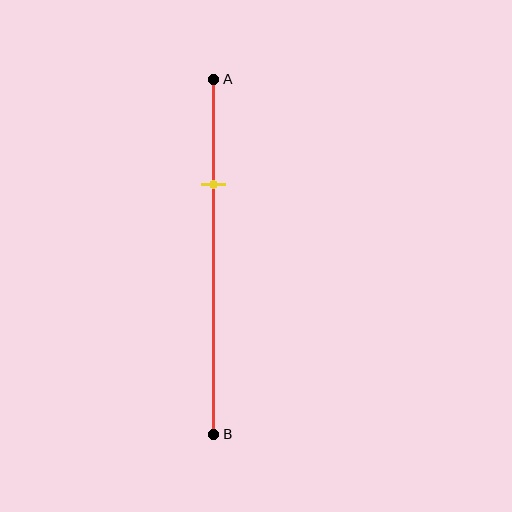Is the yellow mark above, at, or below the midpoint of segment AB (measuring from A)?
The yellow mark is above the midpoint of segment AB.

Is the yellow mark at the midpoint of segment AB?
No, the mark is at about 30% from A, not at the 50% midpoint.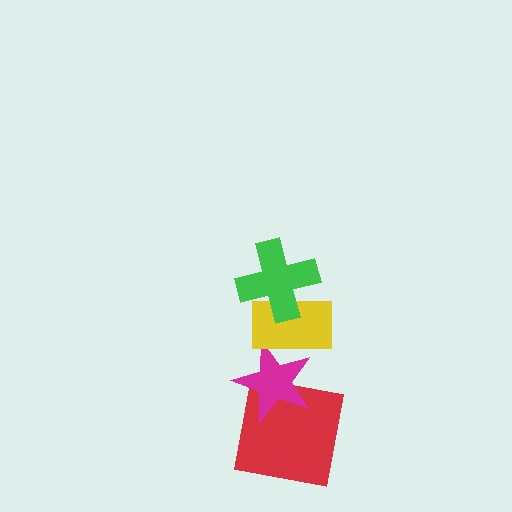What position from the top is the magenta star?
The magenta star is 3rd from the top.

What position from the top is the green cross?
The green cross is 1st from the top.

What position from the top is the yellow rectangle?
The yellow rectangle is 2nd from the top.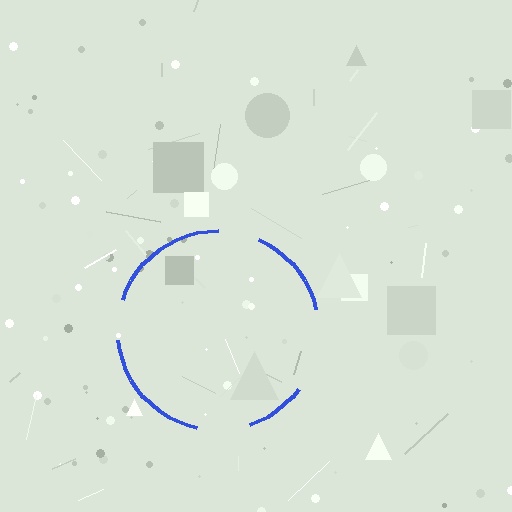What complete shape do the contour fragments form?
The contour fragments form a circle.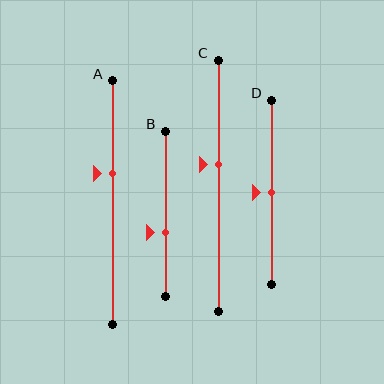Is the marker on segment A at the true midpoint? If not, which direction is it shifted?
No, the marker on segment A is shifted upward by about 12% of the segment length.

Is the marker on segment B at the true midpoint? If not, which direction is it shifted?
No, the marker on segment B is shifted downward by about 12% of the segment length.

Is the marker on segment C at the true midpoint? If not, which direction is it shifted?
No, the marker on segment C is shifted upward by about 8% of the segment length.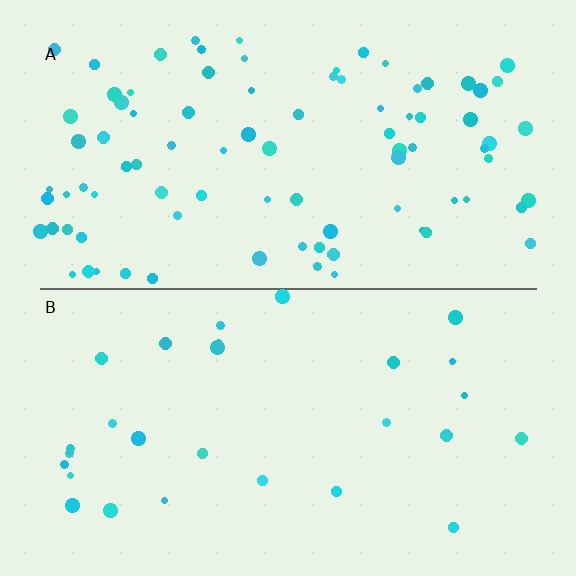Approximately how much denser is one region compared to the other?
Approximately 3.1× — region A over region B.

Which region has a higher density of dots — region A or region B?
A (the top).